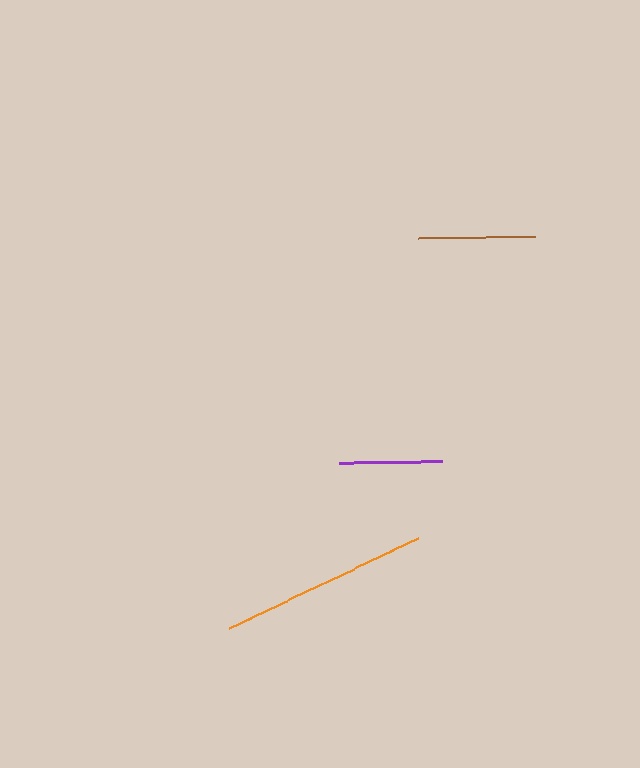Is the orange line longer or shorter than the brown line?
The orange line is longer than the brown line.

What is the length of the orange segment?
The orange segment is approximately 210 pixels long.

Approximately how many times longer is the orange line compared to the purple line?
The orange line is approximately 2.0 times the length of the purple line.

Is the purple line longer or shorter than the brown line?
The brown line is longer than the purple line.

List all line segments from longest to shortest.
From longest to shortest: orange, brown, purple.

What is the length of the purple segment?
The purple segment is approximately 103 pixels long.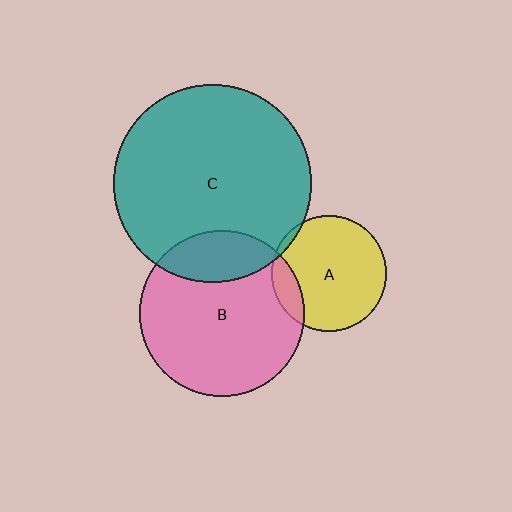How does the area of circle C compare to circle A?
Approximately 2.9 times.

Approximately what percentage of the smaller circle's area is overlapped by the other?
Approximately 20%.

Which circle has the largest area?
Circle C (teal).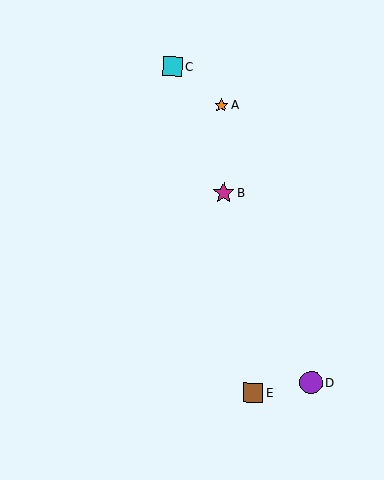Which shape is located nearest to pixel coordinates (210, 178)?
The magenta star (labeled B) at (224, 193) is nearest to that location.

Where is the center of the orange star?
The center of the orange star is at (221, 105).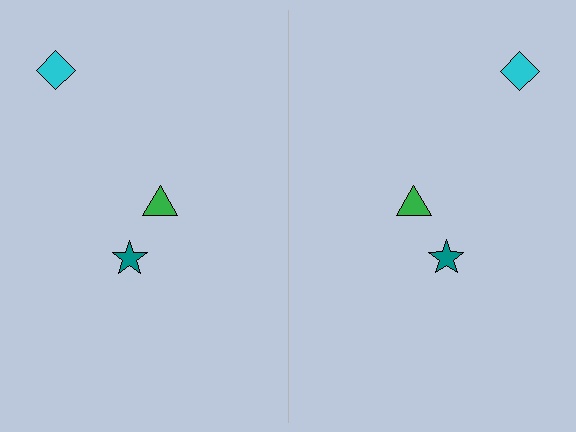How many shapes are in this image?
There are 6 shapes in this image.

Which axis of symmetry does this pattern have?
The pattern has a vertical axis of symmetry running through the center of the image.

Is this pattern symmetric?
Yes, this pattern has bilateral (reflection) symmetry.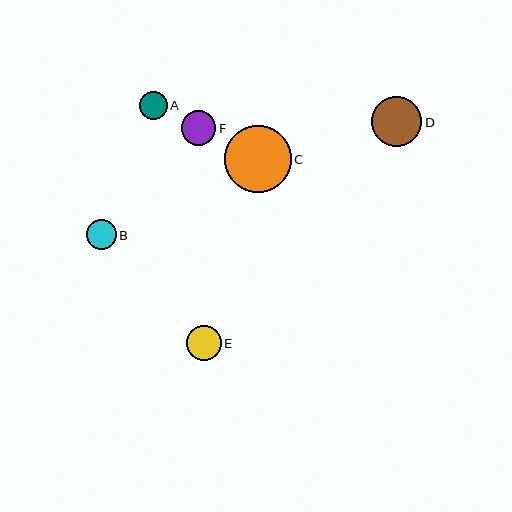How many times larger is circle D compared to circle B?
Circle D is approximately 1.7 times the size of circle B.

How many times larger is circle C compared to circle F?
Circle C is approximately 1.9 times the size of circle F.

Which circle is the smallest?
Circle A is the smallest with a size of approximately 28 pixels.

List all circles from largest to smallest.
From largest to smallest: C, D, E, F, B, A.